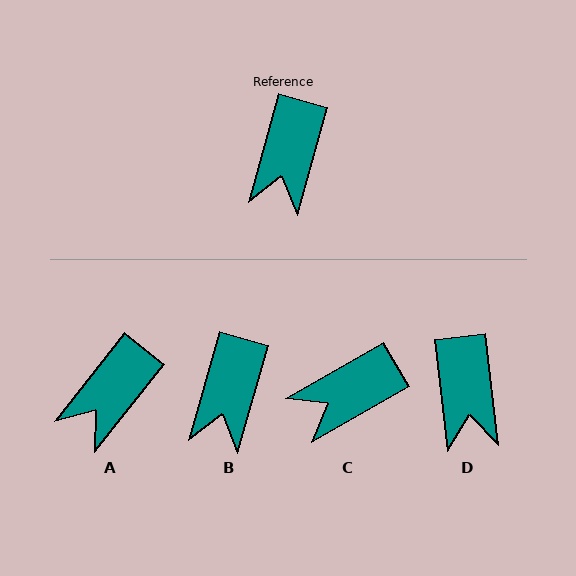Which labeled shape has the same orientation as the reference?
B.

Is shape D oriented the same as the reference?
No, it is off by about 22 degrees.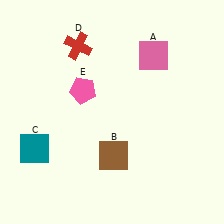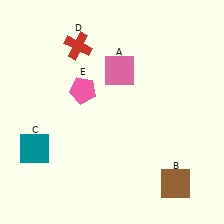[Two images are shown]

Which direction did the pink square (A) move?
The pink square (A) moved left.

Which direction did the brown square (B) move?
The brown square (B) moved right.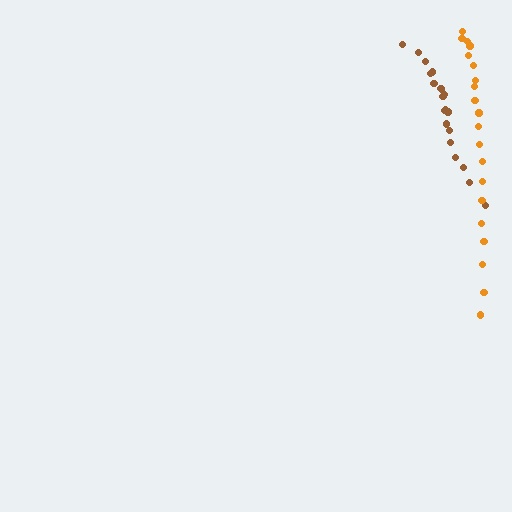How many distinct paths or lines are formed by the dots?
There are 2 distinct paths.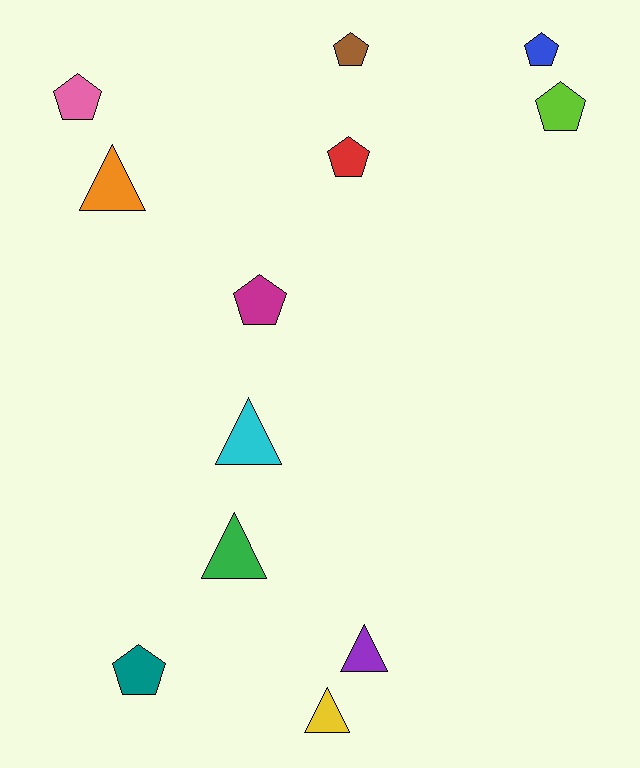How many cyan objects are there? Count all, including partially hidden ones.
There is 1 cyan object.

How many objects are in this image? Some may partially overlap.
There are 12 objects.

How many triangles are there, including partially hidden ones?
There are 5 triangles.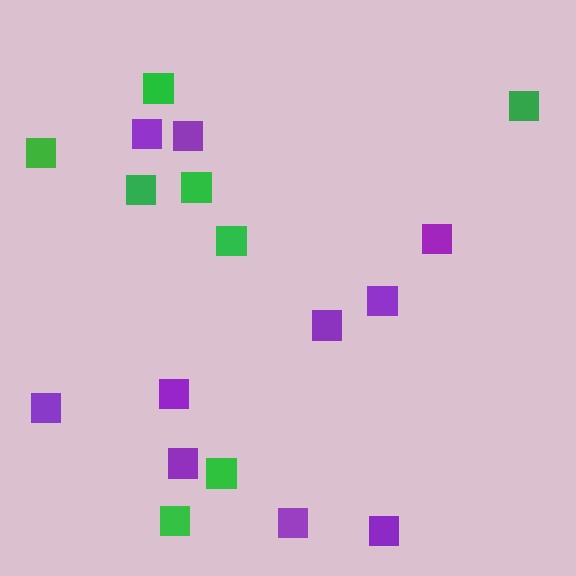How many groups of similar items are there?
There are 2 groups: one group of purple squares (10) and one group of green squares (8).